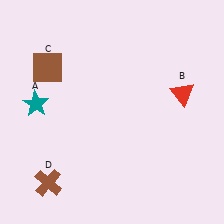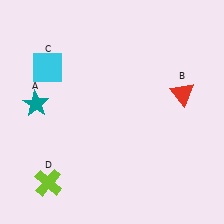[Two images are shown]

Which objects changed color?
C changed from brown to cyan. D changed from brown to lime.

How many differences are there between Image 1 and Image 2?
There are 2 differences between the two images.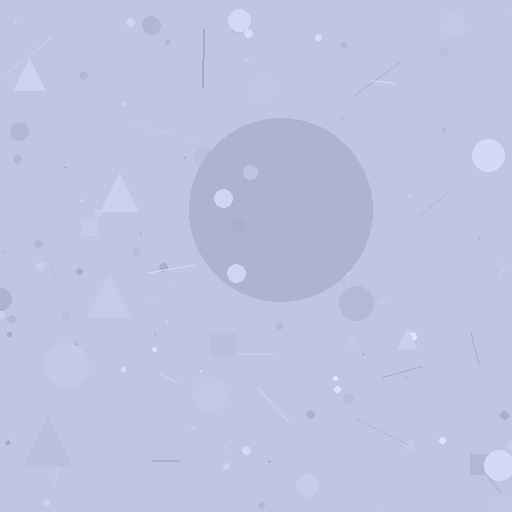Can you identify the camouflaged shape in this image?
The camouflaged shape is a circle.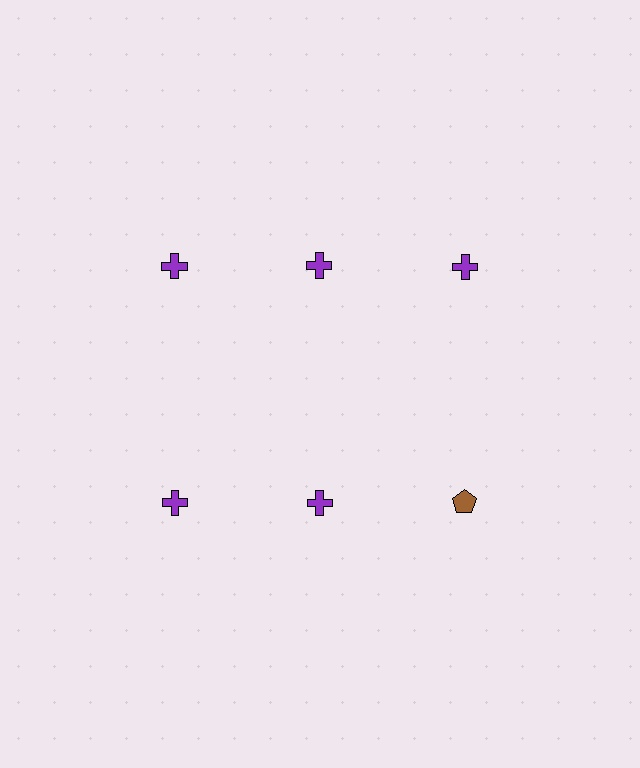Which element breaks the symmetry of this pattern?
The brown pentagon in the second row, center column breaks the symmetry. All other shapes are purple crosses.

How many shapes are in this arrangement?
There are 6 shapes arranged in a grid pattern.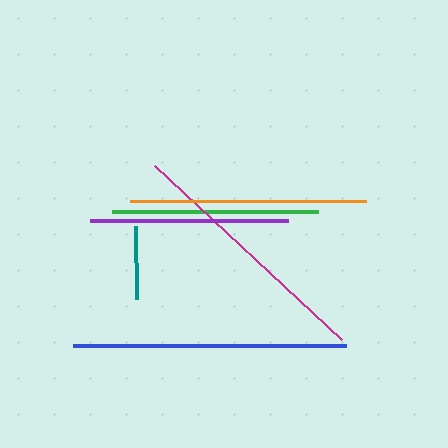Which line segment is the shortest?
The teal line is the shortest at approximately 73 pixels.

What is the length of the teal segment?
The teal segment is approximately 73 pixels long.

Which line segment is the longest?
The blue line is the longest at approximately 273 pixels.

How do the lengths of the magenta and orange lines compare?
The magenta and orange lines are approximately the same length.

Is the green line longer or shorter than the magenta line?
The magenta line is longer than the green line.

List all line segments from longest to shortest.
From longest to shortest: blue, magenta, orange, green, purple, teal.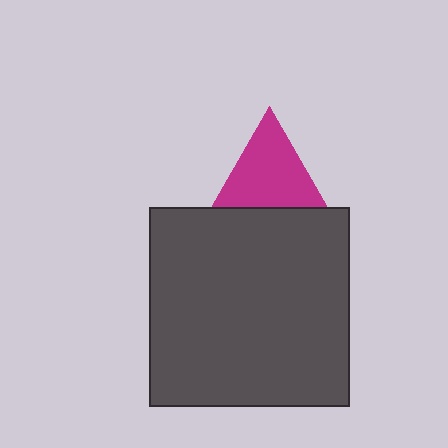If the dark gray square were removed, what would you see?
You would see the complete magenta triangle.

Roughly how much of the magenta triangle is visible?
Most of it is visible (roughly 70%).